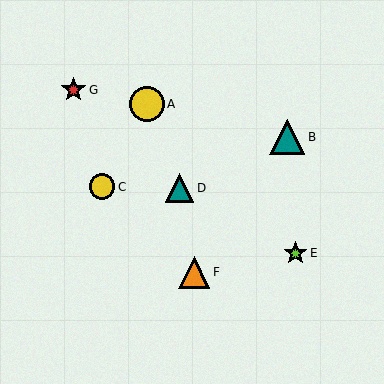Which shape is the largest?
The teal triangle (labeled B) is the largest.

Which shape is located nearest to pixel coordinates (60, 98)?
The red star (labeled G) at (74, 90) is nearest to that location.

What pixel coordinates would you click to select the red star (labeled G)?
Click at (74, 90) to select the red star G.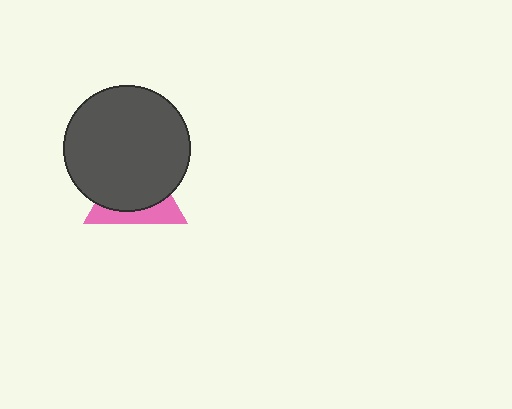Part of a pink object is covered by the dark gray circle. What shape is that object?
It is a triangle.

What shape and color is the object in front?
The object in front is a dark gray circle.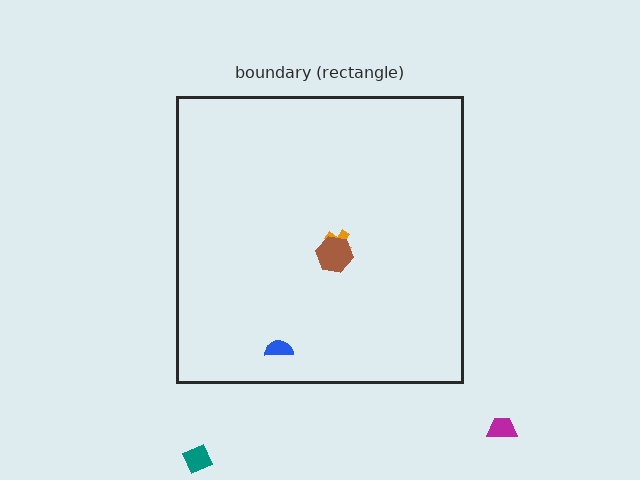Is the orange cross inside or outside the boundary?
Inside.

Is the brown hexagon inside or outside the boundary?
Inside.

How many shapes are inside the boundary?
3 inside, 2 outside.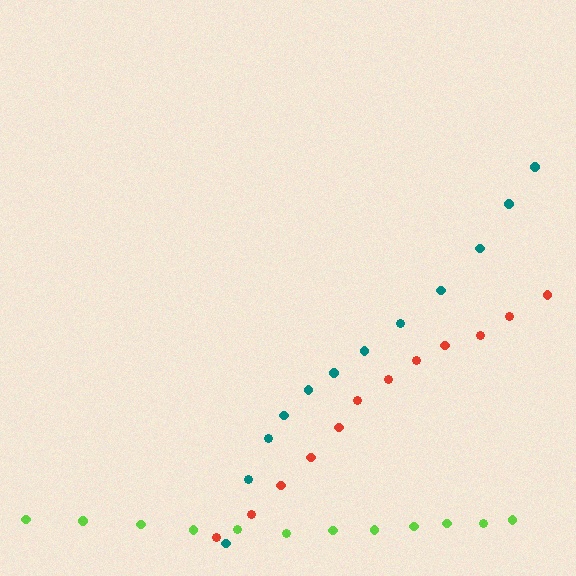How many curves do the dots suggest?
There are 3 distinct paths.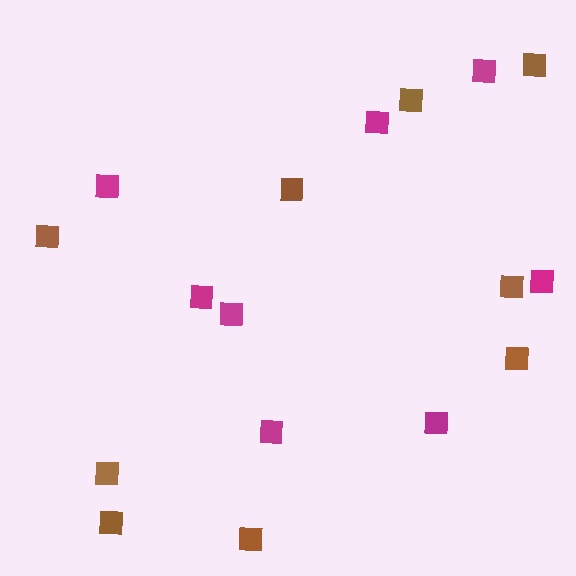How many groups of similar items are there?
There are 2 groups: one group of magenta squares (8) and one group of brown squares (9).